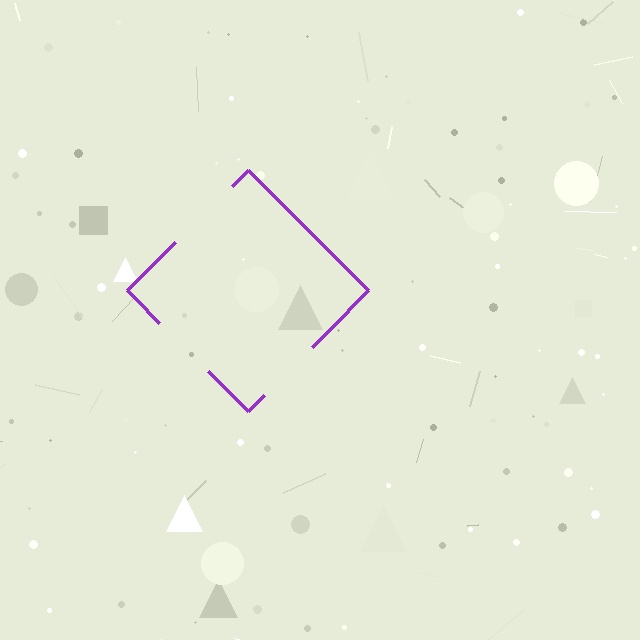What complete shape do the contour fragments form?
The contour fragments form a diamond.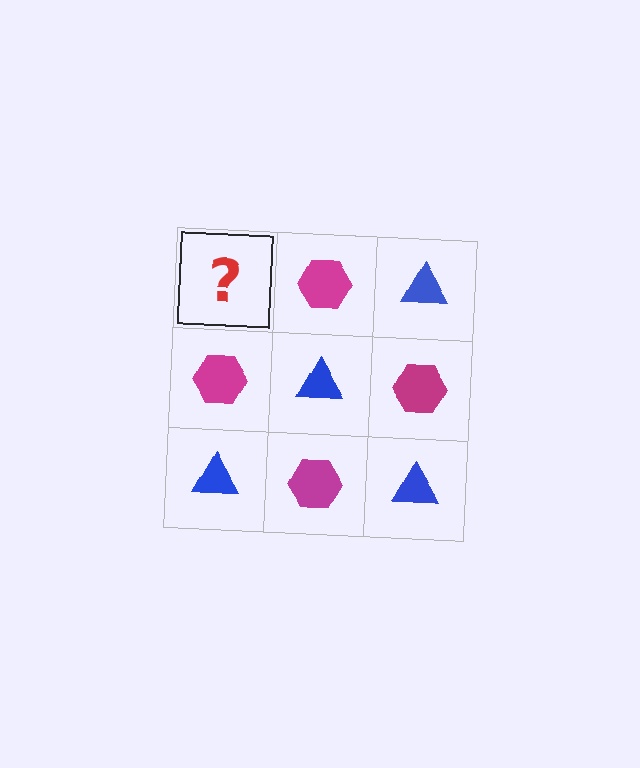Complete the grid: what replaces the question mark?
The question mark should be replaced with a blue triangle.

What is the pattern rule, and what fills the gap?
The rule is that it alternates blue triangle and magenta hexagon in a checkerboard pattern. The gap should be filled with a blue triangle.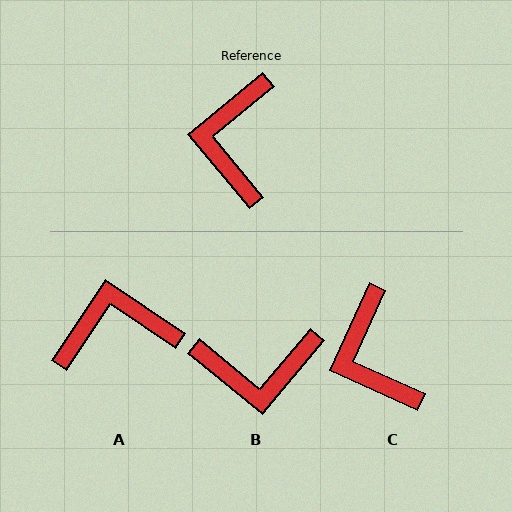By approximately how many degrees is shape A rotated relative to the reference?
Approximately 73 degrees clockwise.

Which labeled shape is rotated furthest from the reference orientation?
B, about 101 degrees away.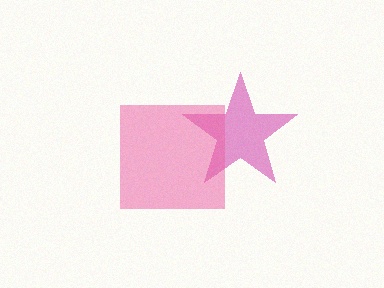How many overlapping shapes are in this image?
There are 2 overlapping shapes in the image.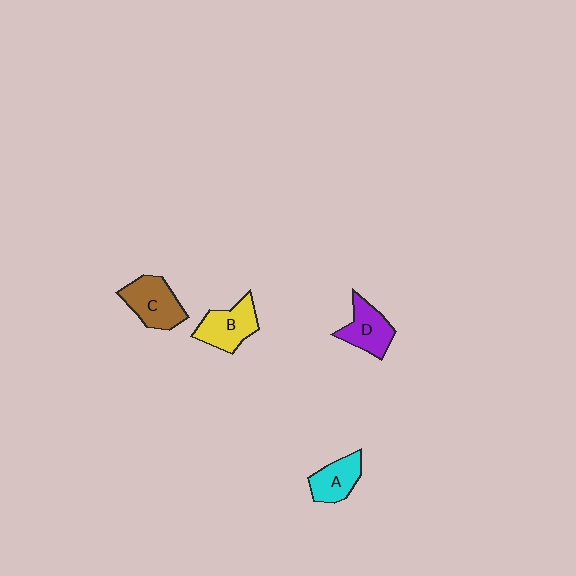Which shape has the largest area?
Shape C (brown).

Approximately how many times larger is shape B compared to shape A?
Approximately 1.2 times.